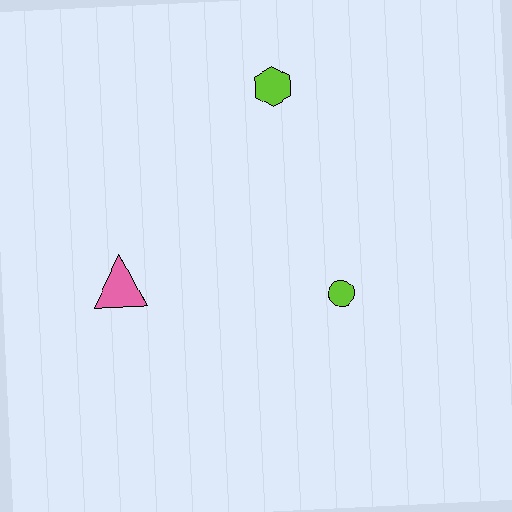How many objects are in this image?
There are 3 objects.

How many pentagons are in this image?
There are no pentagons.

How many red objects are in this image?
There are no red objects.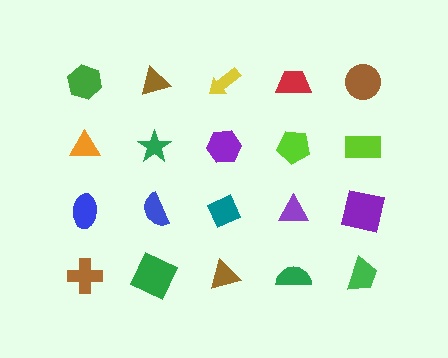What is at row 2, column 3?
A purple hexagon.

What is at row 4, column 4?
A green semicircle.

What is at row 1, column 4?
A red trapezoid.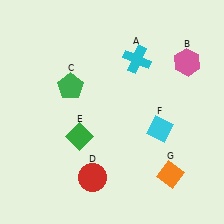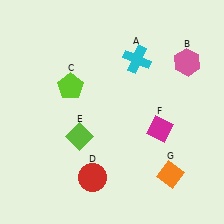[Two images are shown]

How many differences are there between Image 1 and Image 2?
There are 3 differences between the two images.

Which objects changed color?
C changed from green to lime. E changed from green to lime. F changed from cyan to magenta.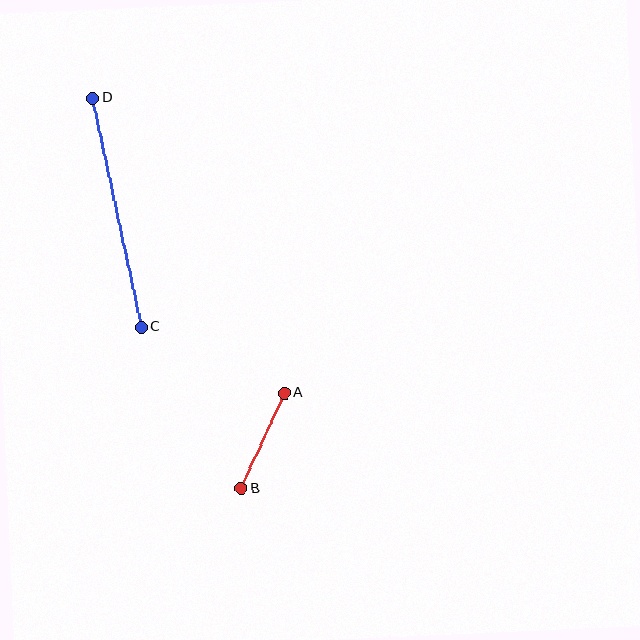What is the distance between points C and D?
The distance is approximately 234 pixels.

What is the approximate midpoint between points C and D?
The midpoint is at approximately (117, 213) pixels.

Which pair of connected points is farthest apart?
Points C and D are farthest apart.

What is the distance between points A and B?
The distance is approximately 105 pixels.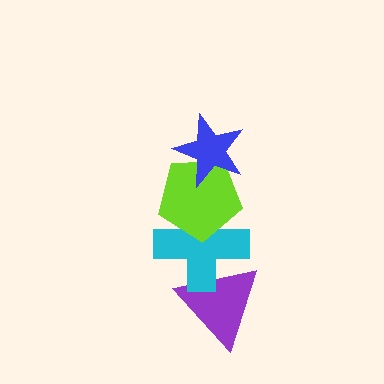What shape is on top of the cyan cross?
The lime pentagon is on top of the cyan cross.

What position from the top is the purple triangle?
The purple triangle is 4th from the top.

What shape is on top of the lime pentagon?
The blue star is on top of the lime pentagon.